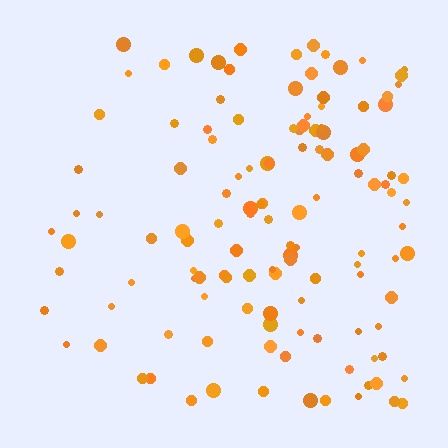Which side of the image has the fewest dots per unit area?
The left.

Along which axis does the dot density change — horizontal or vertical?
Horizontal.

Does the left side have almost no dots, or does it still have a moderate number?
Still a moderate number, just noticeably fewer than the right.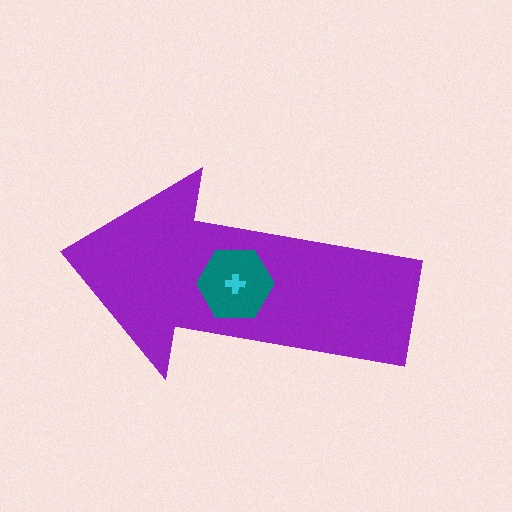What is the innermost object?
The cyan cross.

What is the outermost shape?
The purple arrow.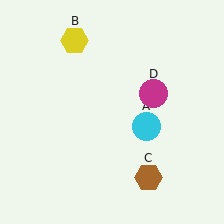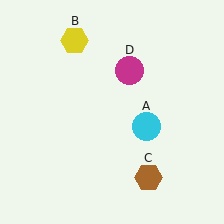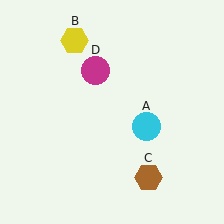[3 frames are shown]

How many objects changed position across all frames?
1 object changed position: magenta circle (object D).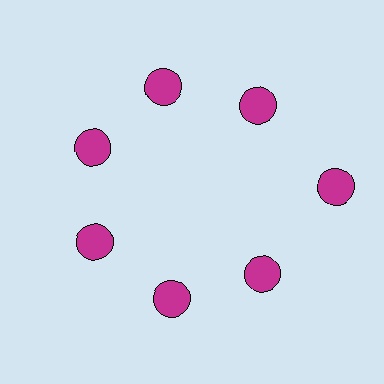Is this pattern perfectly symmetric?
No. The 7 magenta circles are arranged in a ring, but one element near the 3 o'clock position is pushed outward from the center, breaking the 7-fold rotational symmetry.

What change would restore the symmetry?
The symmetry would be restored by moving it inward, back onto the ring so that all 7 circles sit at equal angles and equal distance from the center.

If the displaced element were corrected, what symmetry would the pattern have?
It would have 7-fold rotational symmetry — the pattern would map onto itself every 51 degrees.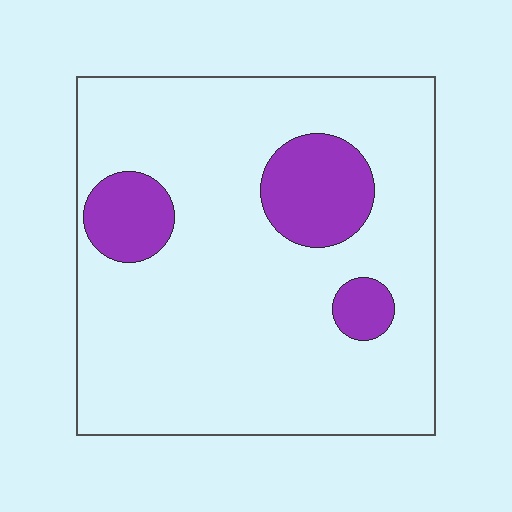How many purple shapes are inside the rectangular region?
3.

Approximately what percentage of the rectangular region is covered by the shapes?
Approximately 15%.